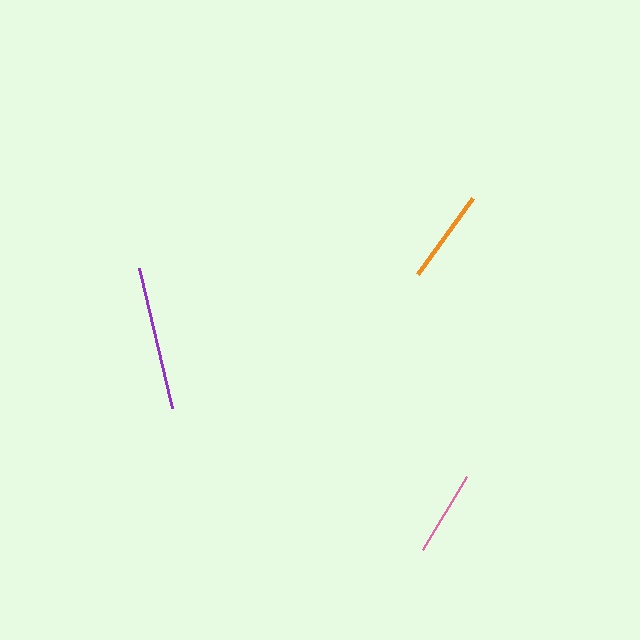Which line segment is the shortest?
The pink line is the shortest at approximately 85 pixels.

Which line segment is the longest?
The purple line is the longest at approximately 144 pixels.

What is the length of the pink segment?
The pink segment is approximately 85 pixels long.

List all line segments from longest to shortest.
From longest to shortest: purple, orange, pink.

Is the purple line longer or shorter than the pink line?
The purple line is longer than the pink line.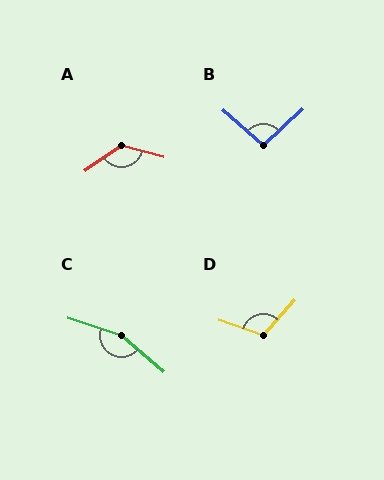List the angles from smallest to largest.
B (96°), D (112°), A (129°), C (158°).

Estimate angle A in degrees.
Approximately 129 degrees.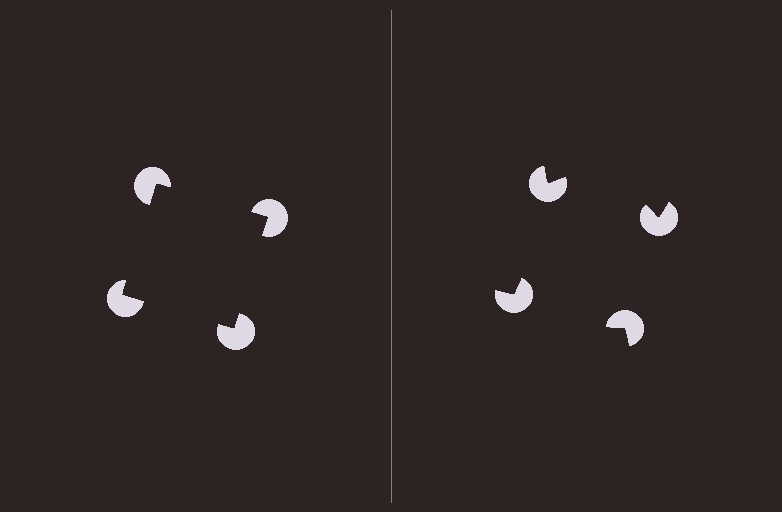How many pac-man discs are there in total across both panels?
8 — 4 on each side.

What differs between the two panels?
The pac-man discs are positioned identically on both sides; only the wedge orientations differ. On the left they align to a square; on the right they are misaligned.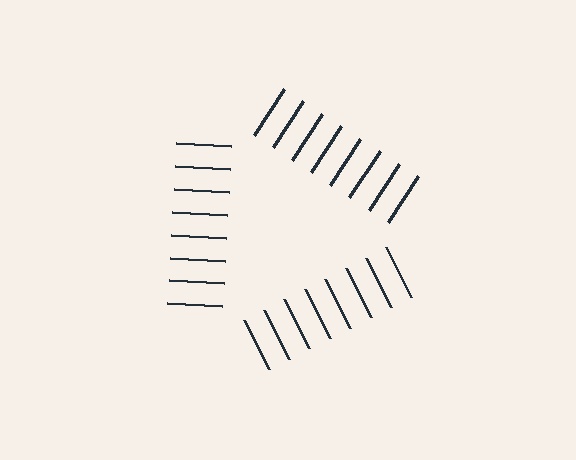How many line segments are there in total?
24 — 8 along each of the 3 edges.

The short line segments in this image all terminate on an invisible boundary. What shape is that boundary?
An illusory triangle — the line segments terminate on its edges but no continuous stroke is drawn.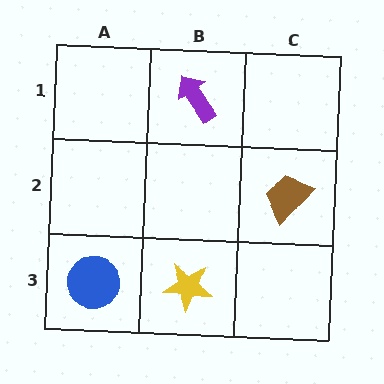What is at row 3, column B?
A yellow star.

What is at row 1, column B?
A purple arrow.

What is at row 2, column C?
A brown trapezoid.